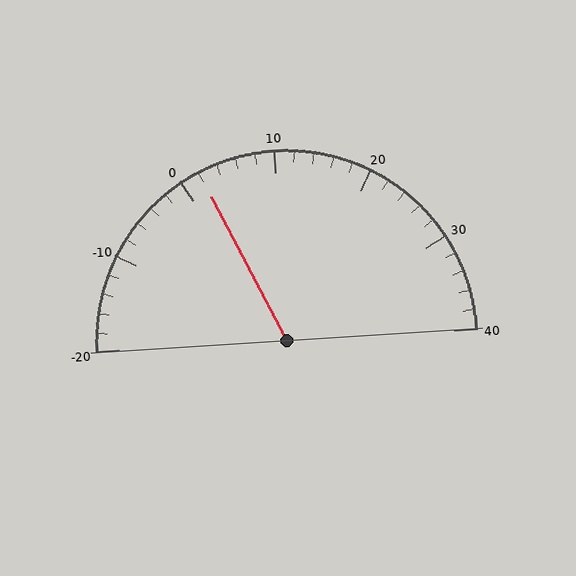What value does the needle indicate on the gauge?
The needle indicates approximately 2.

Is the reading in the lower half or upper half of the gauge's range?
The reading is in the lower half of the range (-20 to 40).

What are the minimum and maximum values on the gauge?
The gauge ranges from -20 to 40.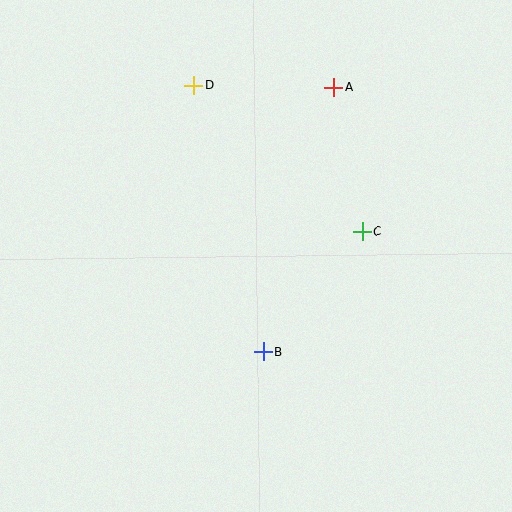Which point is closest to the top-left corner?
Point D is closest to the top-left corner.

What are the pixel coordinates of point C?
Point C is at (362, 231).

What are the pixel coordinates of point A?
Point A is at (334, 87).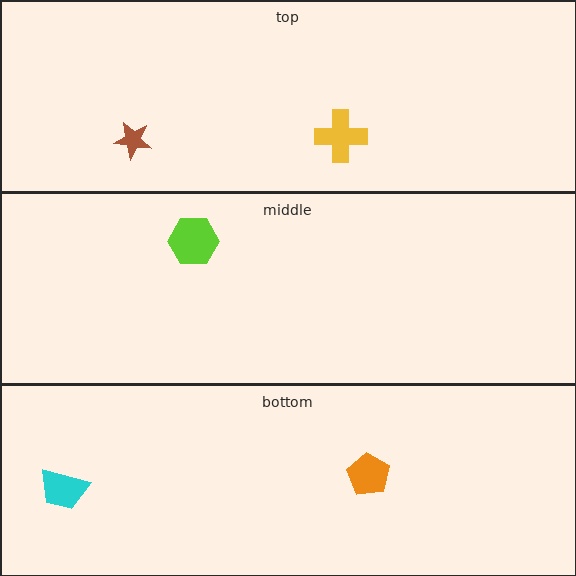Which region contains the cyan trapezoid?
The bottom region.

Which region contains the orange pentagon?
The bottom region.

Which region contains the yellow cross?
The top region.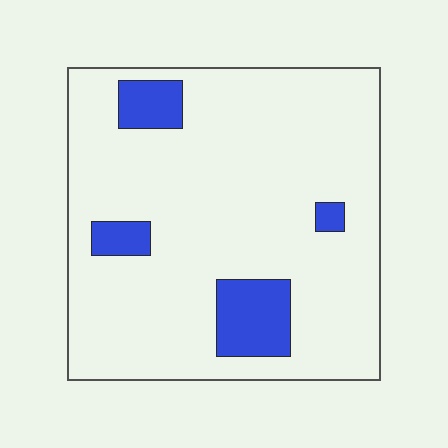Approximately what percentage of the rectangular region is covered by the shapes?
Approximately 10%.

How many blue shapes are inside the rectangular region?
4.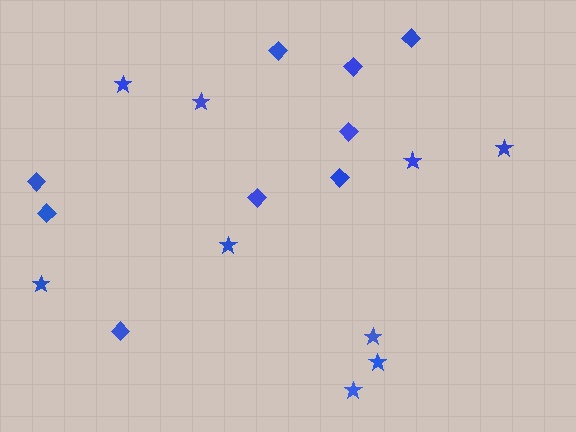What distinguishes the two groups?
There are 2 groups: one group of diamonds (9) and one group of stars (9).